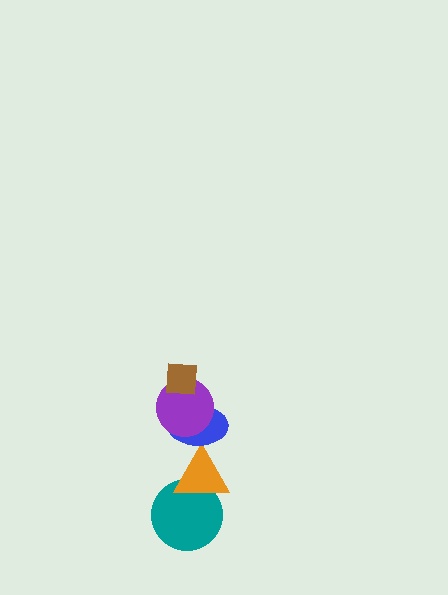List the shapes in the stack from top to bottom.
From top to bottom: the brown square, the purple circle, the blue ellipse, the orange triangle, the teal circle.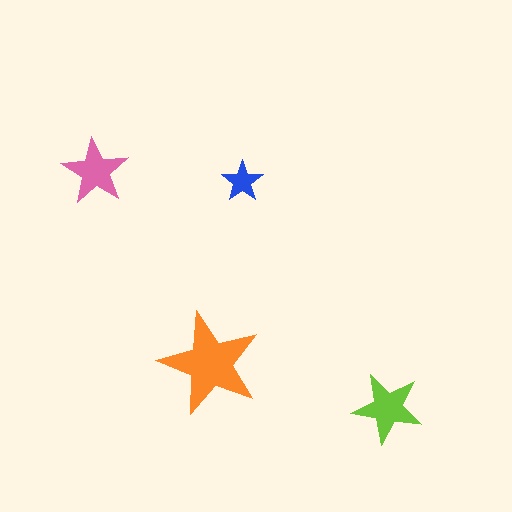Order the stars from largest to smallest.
the orange one, the lime one, the pink one, the blue one.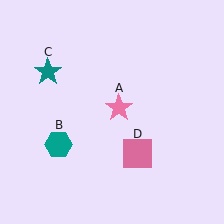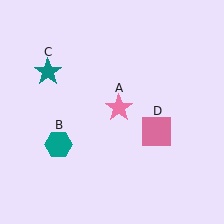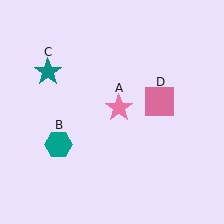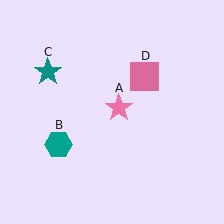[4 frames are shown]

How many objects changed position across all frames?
1 object changed position: pink square (object D).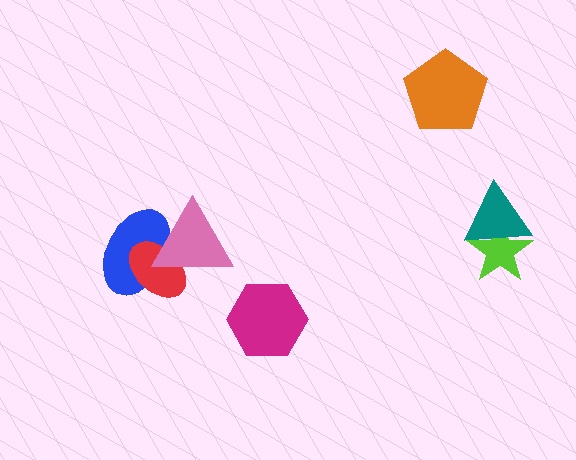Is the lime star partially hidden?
Yes, it is partially covered by another shape.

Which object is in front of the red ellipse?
The pink triangle is in front of the red ellipse.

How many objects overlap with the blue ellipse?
2 objects overlap with the blue ellipse.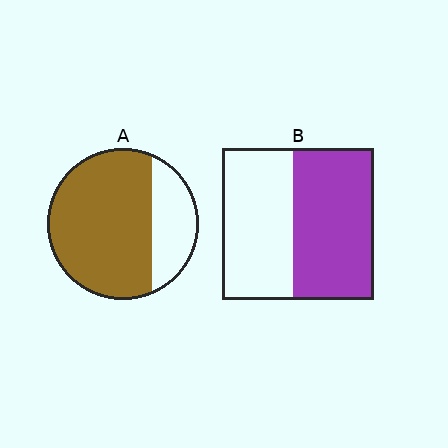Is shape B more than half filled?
Roughly half.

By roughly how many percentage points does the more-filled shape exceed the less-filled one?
By roughly 20 percentage points (A over B).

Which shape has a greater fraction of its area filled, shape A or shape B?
Shape A.